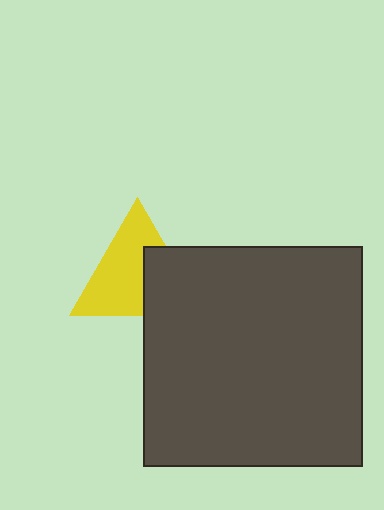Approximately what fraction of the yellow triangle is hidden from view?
Roughly 36% of the yellow triangle is hidden behind the dark gray square.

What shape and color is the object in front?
The object in front is a dark gray square.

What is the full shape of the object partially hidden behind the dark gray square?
The partially hidden object is a yellow triangle.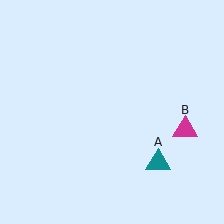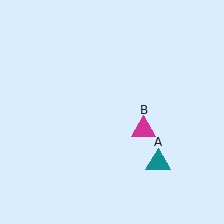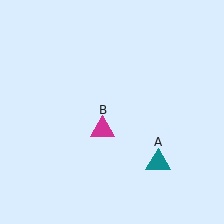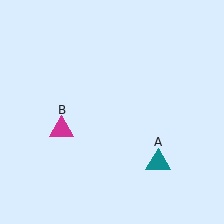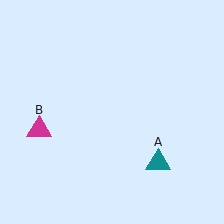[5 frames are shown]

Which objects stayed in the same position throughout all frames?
Teal triangle (object A) remained stationary.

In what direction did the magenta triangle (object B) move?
The magenta triangle (object B) moved left.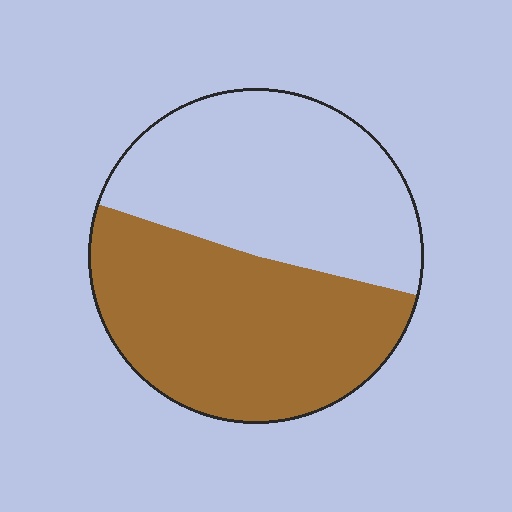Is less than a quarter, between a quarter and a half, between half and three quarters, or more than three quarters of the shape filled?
Between half and three quarters.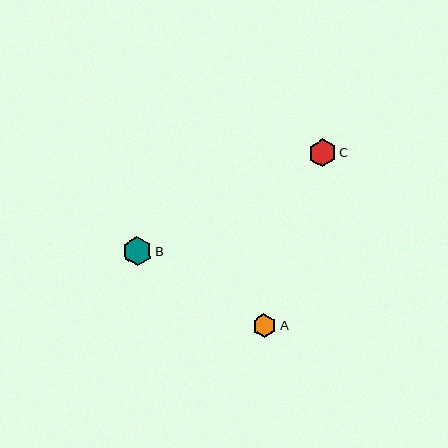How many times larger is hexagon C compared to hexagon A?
Hexagon C is approximately 1.2 times the size of hexagon A.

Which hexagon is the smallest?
Hexagon A is the smallest with a size of approximately 24 pixels.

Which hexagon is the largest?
Hexagon B is the largest with a size of approximately 30 pixels.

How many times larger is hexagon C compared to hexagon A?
Hexagon C is approximately 1.2 times the size of hexagon A.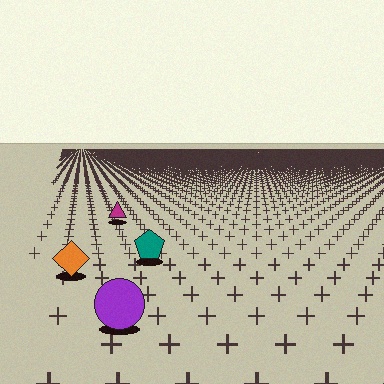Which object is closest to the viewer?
The purple circle is closest. The texture marks near it are larger and more spread out.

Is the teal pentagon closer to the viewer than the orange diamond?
No. The orange diamond is closer — you can tell from the texture gradient: the ground texture is coarser near it.